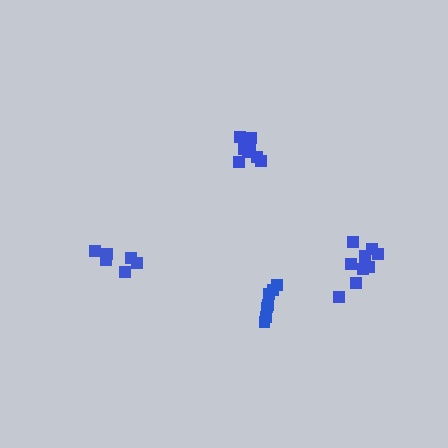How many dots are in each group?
Group 1: 6 dots, Group 2: 7 dots, Group 3: 11 dots, Group 4: 10 dots (34 total).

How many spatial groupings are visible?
There are 4 spatial groupings.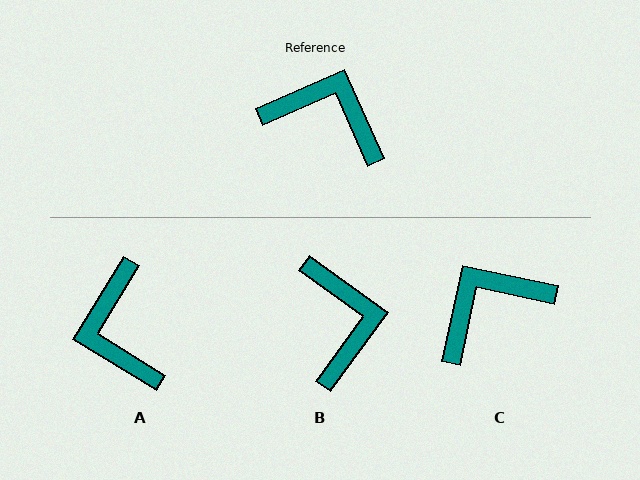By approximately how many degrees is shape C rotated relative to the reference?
Approximately 54 degrees counter-clockwise.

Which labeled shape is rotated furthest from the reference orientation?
A, about 125 degrees away.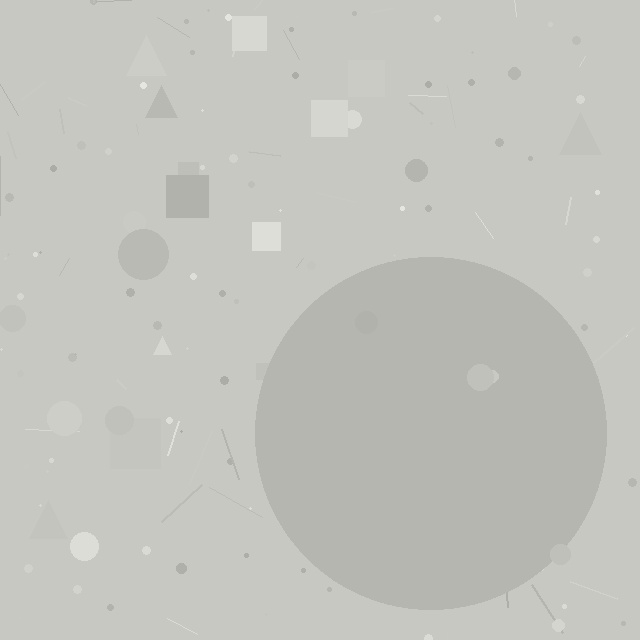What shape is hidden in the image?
A circle is hidden in the image.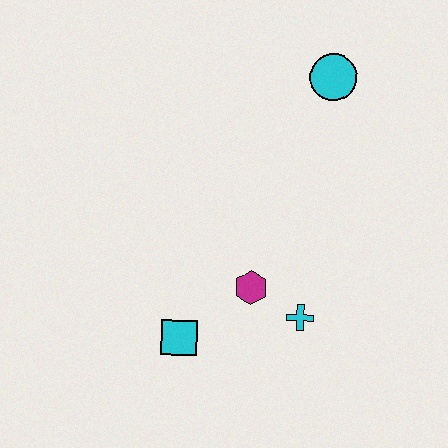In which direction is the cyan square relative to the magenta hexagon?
The cyan square is to the left of the magenta hexagon.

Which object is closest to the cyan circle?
The magenta hexagon is closest to the cyan circle.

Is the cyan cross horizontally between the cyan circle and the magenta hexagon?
Yes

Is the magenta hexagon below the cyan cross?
No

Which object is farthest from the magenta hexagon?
The cyan circle is farthest from the magenta hexagon.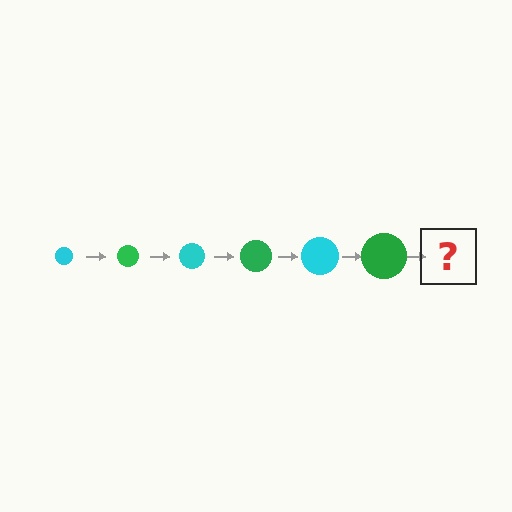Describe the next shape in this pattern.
It should be a cyan circle, larger than the previous one.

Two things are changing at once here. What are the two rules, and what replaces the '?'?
The two rules are that the circle grows larger each step and the color cycles through cyan and green. The '?' should be a cyan circle, larger than the previous one.